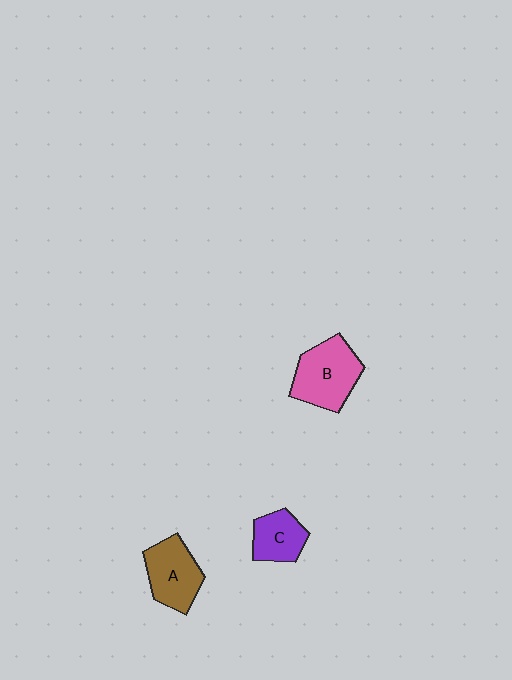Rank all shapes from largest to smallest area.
From largest to smallest: B (pink), A (brown), C (purple).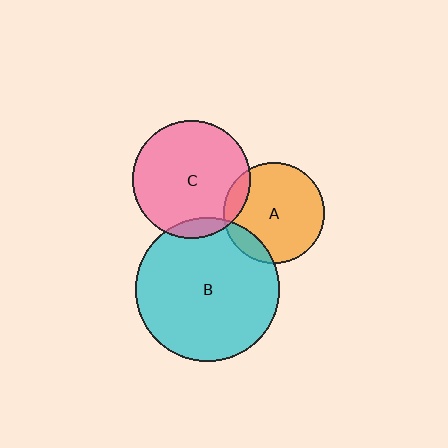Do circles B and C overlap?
Yes.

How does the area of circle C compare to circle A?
Approximately 1.4 times.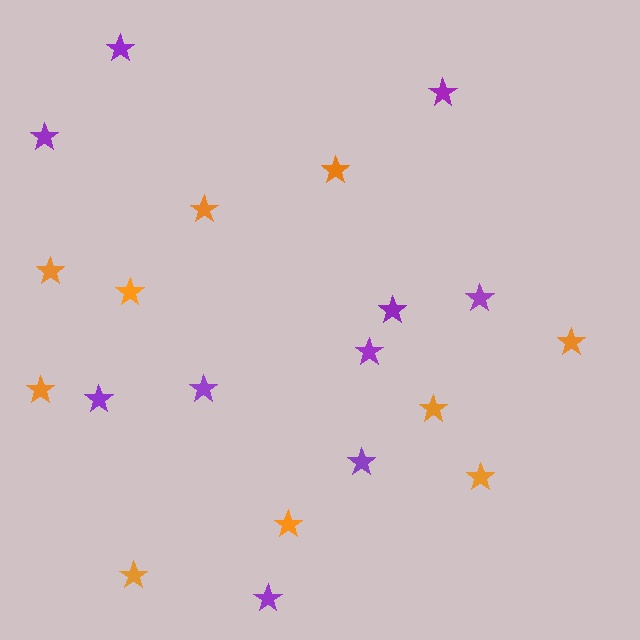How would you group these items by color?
There are 2 groups: one group of orange stars (10) and one group of purple stars (10).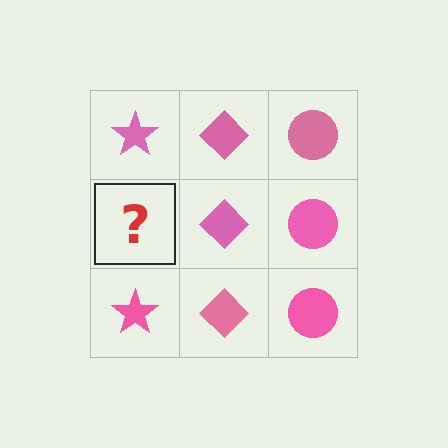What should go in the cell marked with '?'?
The missing cell should contain a pink star.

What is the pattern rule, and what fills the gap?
The rule is that each column has a consistent shape. The gap should be filled with a pink star.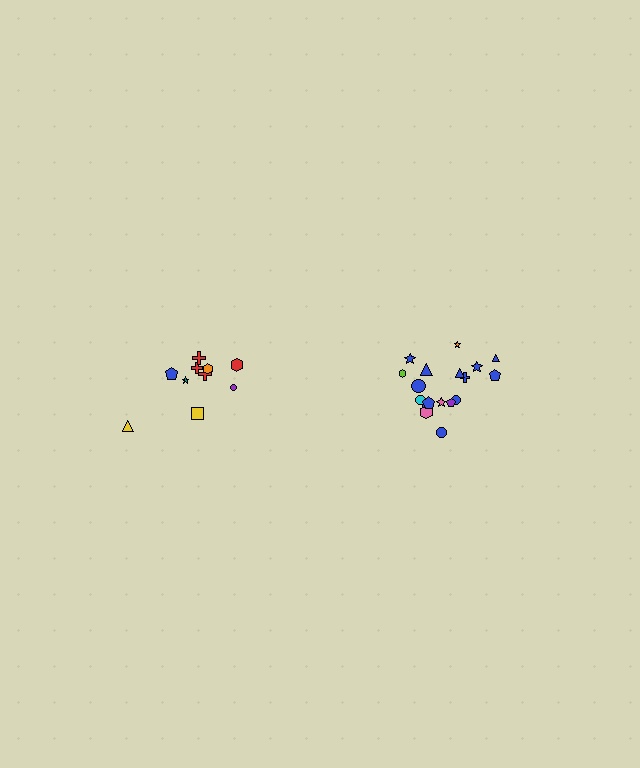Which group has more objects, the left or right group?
The right group.